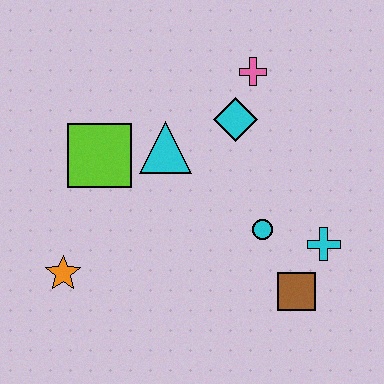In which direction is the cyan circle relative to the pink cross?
The cyan circle is below the pink cross.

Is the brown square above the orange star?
No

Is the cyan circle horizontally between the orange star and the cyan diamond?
No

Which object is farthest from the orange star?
The pink cross is farthest from the orange star.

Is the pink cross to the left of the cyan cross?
Yes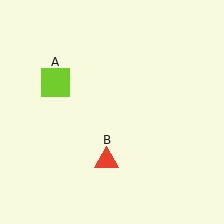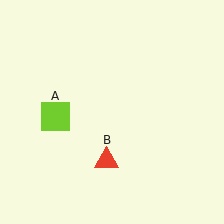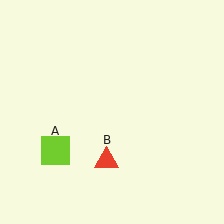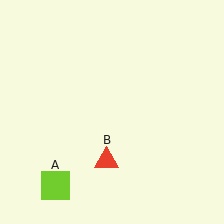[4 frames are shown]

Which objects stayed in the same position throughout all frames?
Red triangle (object B) remained stationary.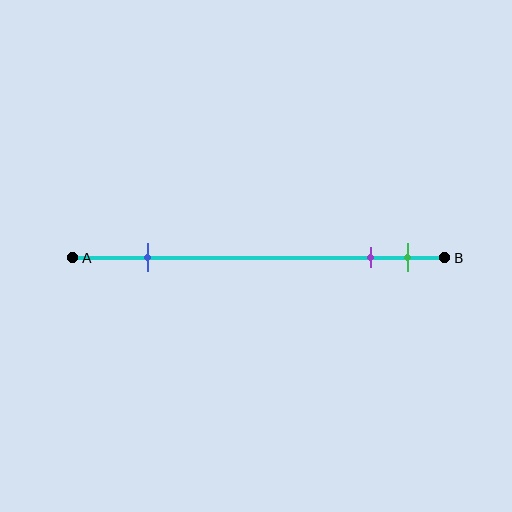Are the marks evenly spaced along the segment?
No, the marks are not evenly spaced.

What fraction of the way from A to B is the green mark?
The green mark is approximately 90% (0.9) of the way from A to B.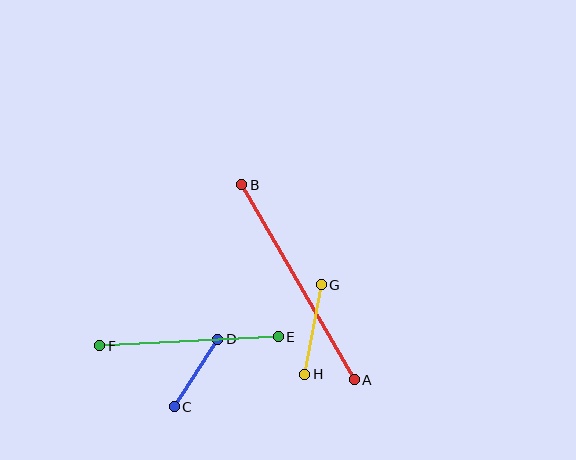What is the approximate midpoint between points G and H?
The midpoint is at approximately (313, 329) pixels.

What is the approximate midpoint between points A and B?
The midpoint is at approximately (298, 282) pixels.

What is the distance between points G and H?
The distance is approximately 91 pixels.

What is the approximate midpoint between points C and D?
The midpoint is at approximately (196, 373) pixels.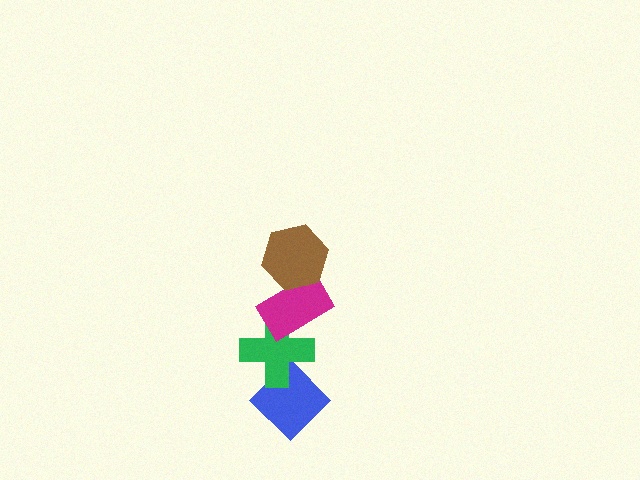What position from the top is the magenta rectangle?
The magenta rectangle is 2nd from the top.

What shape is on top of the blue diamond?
The green cross is on top of the blue diamond.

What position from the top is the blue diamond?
The blue diamond is 4th from the top.